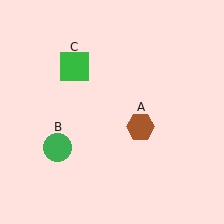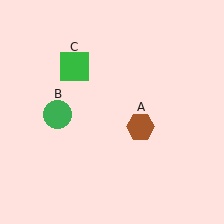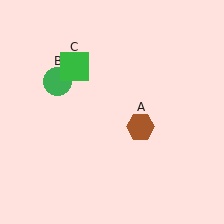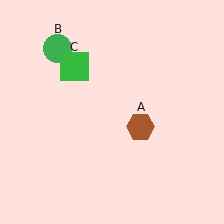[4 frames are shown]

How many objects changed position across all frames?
1 object changed position: green circle (object B).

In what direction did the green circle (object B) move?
The green circle (object B) moved up.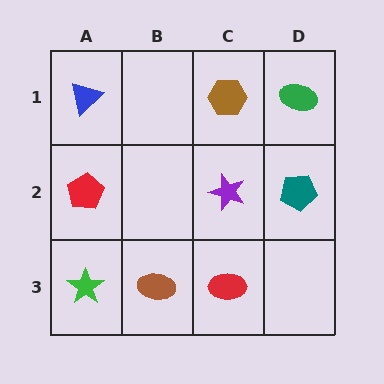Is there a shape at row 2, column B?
No, that cell is empty.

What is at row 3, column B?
A brown ellipse.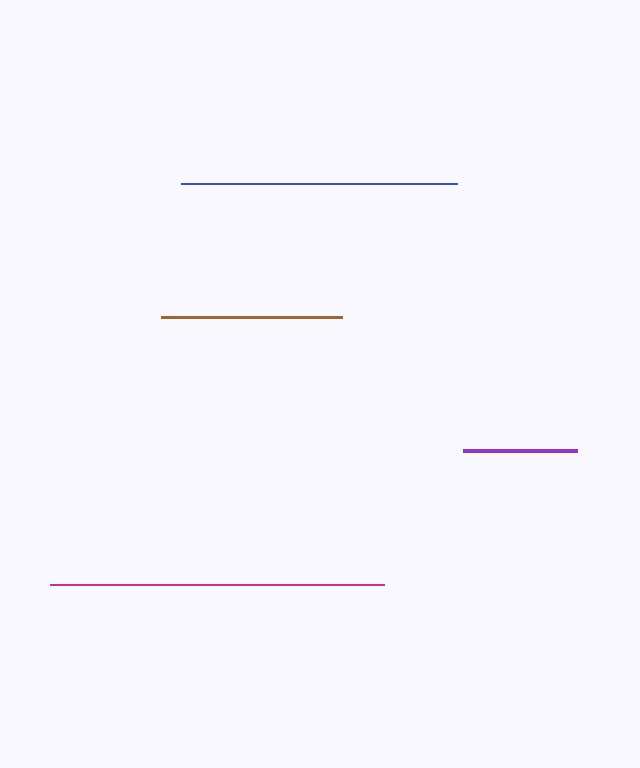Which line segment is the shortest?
The purple line is the shortest at approximately 114 pixels.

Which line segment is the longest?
The magenta line is the longest at approximately 333 pixels.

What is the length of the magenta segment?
The magenta segment is approximately 333 pixels long.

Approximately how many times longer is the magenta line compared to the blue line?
The magenta line is approximately 1.2 times the length of the blue line.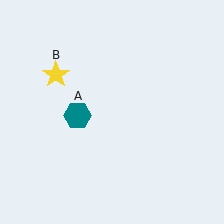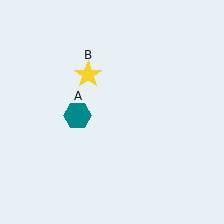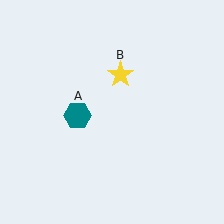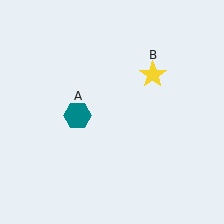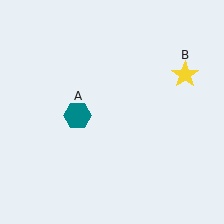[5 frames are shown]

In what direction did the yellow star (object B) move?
The yellow star (object B) moved right.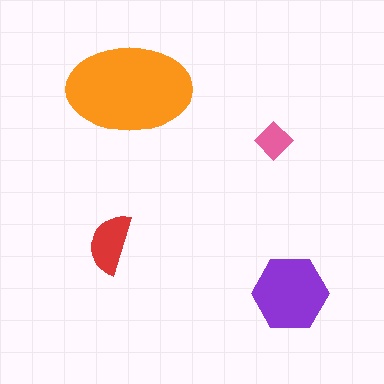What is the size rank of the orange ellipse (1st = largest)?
1st.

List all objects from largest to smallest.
The orange ellipse, the purple hexagon, the red semicircle, the pink diamond.